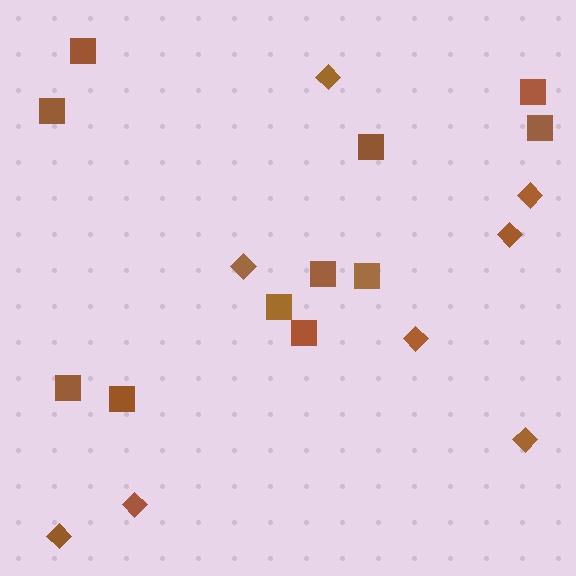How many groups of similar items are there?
There are 2 groups: one group of squares (11) and one group of diamonds (8).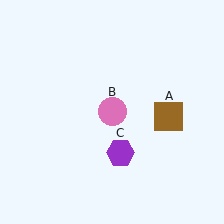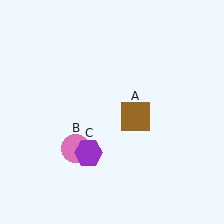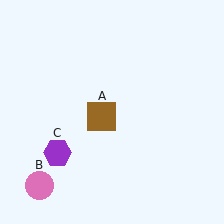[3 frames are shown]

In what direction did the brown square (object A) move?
The brown square (object A) moved left.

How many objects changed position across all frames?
3 objects changed position: brown square (object A), pink circle (object B), purple hexagon (object C).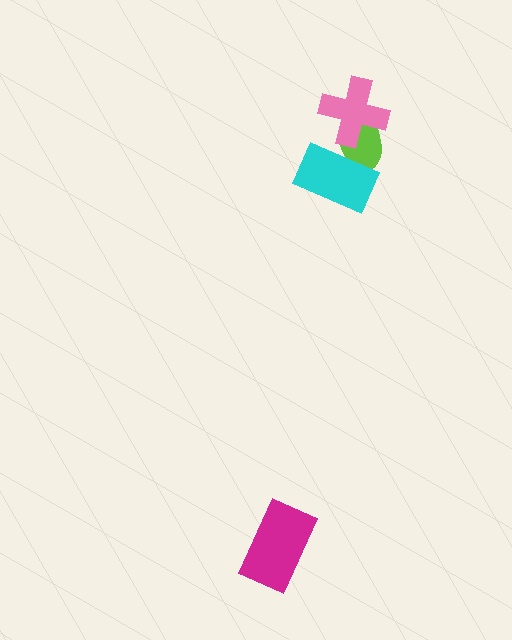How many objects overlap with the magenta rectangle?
0 objects overlap with the magenta rectangle.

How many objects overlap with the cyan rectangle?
1 object overlaps with the cyan rectangle.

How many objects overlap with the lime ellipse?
2 objects overlap with the lime ellipse.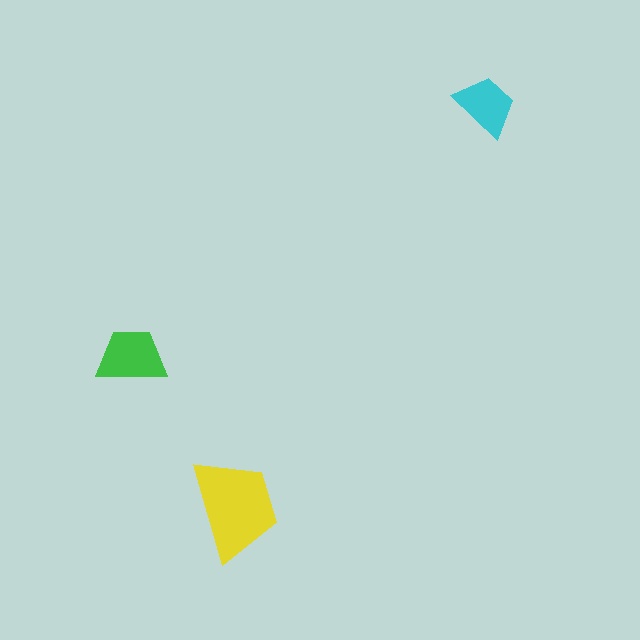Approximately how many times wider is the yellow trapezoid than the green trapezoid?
About 1.5 times wider.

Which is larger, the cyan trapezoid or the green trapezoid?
The green one.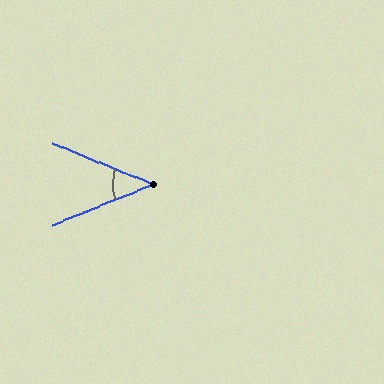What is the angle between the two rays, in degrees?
Approximately 44 degrees.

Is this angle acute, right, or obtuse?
It is acute.